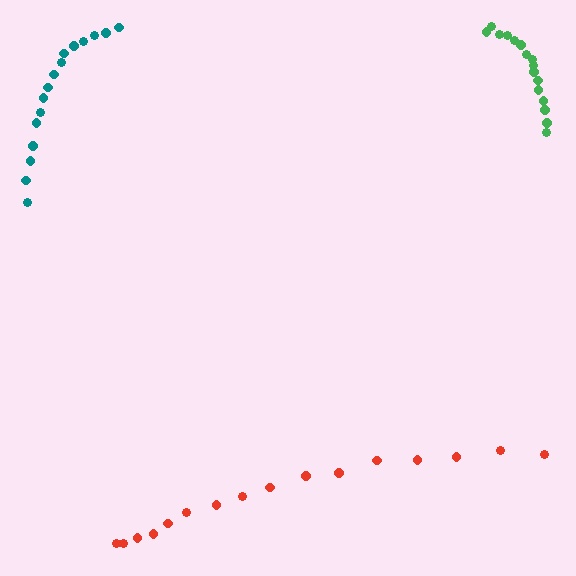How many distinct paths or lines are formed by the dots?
There are 3 distinct paths.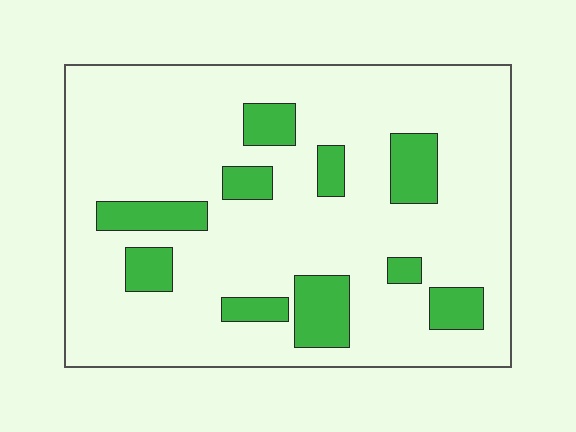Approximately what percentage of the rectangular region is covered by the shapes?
Approximately 15%.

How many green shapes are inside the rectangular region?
10.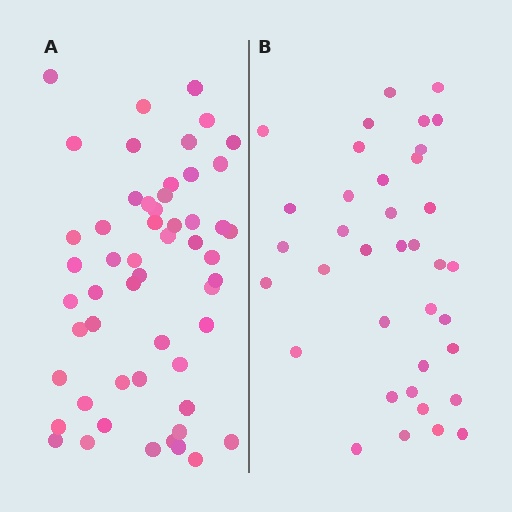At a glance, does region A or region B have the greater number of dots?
Region A (the left region) has more dots.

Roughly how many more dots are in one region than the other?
Region A has approximately 15 more dots than region B.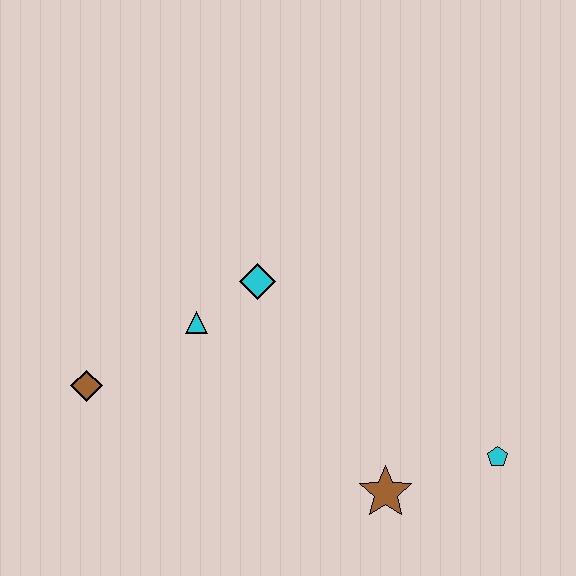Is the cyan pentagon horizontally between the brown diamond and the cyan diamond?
No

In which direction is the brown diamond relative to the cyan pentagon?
The brown diamond is to the left of the cyan pentagon.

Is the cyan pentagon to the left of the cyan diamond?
No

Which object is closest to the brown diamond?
The cyan triangle is closest to the brown diamond.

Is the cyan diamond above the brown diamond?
Yes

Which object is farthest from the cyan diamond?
The cyan pentagon is farthest from the cyan diamond.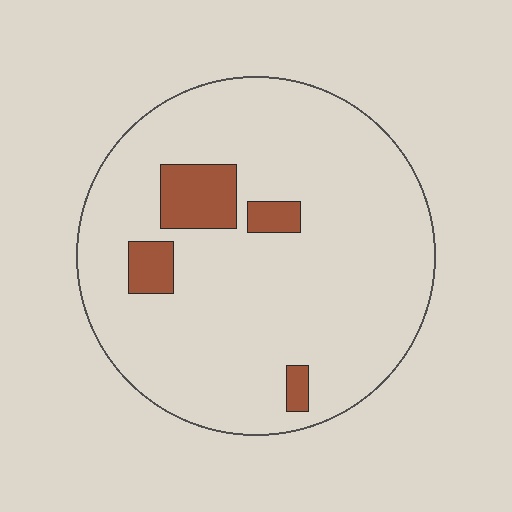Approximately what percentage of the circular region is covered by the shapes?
Approximately 10%.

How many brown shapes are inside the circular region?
4.